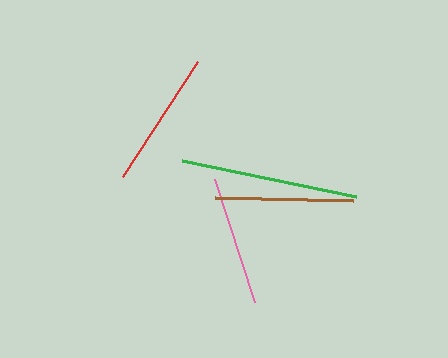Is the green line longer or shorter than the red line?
The green line is longer than the red line.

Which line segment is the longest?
The green line is the longest at approximately 178 pixels.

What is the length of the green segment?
The green segment is approximately 178 pixels long.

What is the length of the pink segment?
The pink segment is approximately 129 pixels long.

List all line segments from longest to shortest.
From longest to shortest: green, brown, red, pink.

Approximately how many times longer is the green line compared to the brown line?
The green line is approximately 1.3 times the length of the brown line.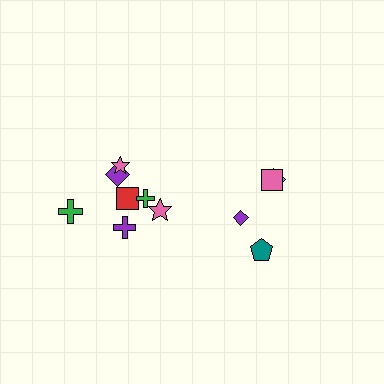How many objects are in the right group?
There are 4 objects.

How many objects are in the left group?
There are 7 objects.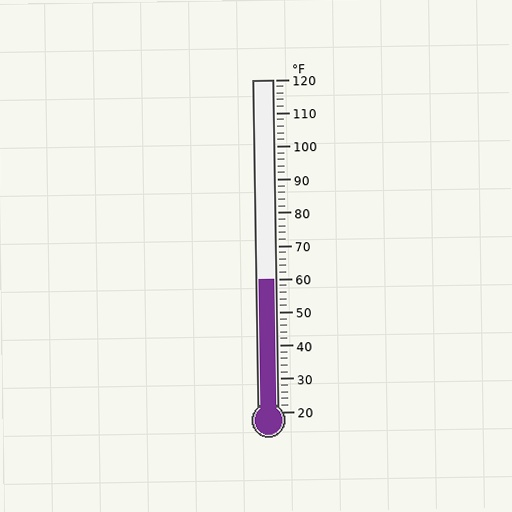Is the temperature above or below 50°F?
The temperature is above 50°F.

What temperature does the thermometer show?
The thermometer shows approximately 60°F.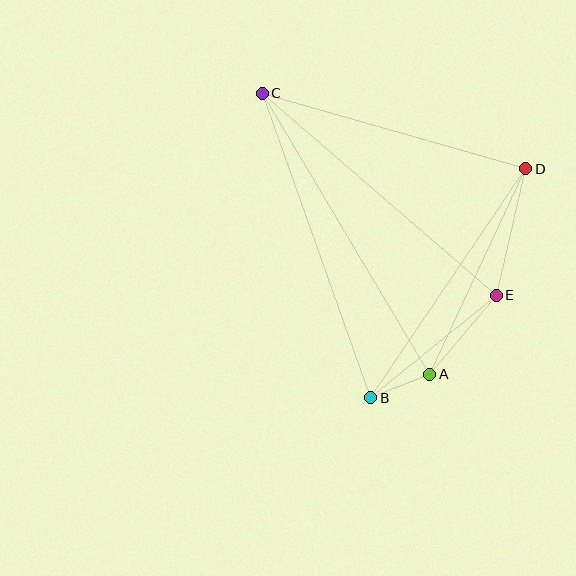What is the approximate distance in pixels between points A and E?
The distance between A and E is approximately 104 pixels.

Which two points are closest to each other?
Points A and B are closest to each other.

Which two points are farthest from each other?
Points A and C are farthest from each other.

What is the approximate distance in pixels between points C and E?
The distance between C and E is approximately 309 pixels.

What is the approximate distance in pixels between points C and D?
The distance between C and D is approximately 274 pixels.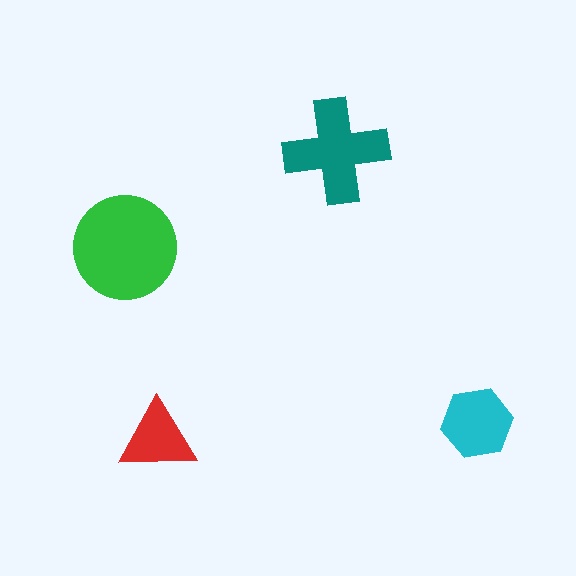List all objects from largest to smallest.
The green circle, the teal cross, the cyan hexagon, the red triangle.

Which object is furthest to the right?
The cyan hexagon is rightmost.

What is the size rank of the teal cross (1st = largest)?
2nd.